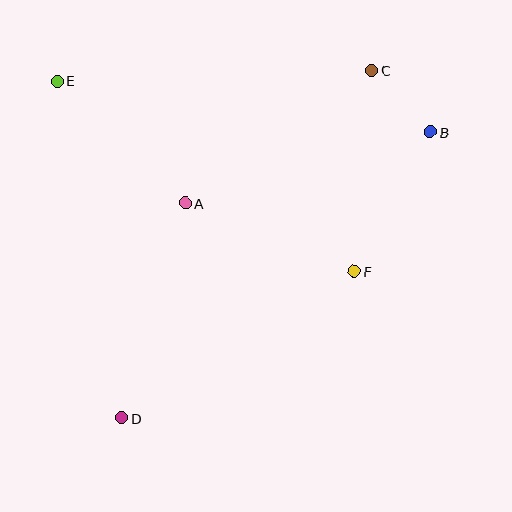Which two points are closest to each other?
Points B and C are closest to each other.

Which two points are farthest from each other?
Points C and D are farthest from each other.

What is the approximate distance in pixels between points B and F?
The distance between B and F is approximately 159 pixels.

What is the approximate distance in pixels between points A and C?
The distance between A and C is approximately 229 pixels.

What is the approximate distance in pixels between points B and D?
The distance between B and D is approximately 421 pixels.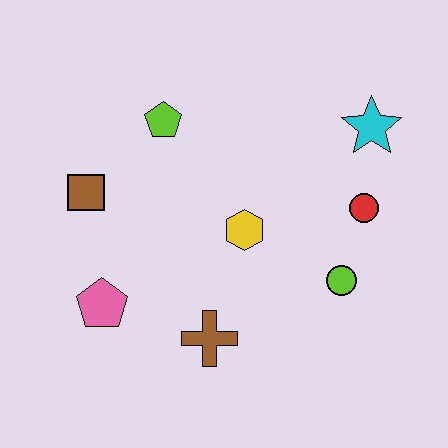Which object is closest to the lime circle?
The red circle is closest to the lime circle.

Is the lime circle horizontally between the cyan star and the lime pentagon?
Yes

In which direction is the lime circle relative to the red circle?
The lime circle is below the red circle.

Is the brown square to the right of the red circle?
No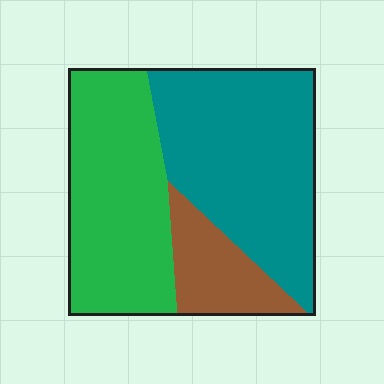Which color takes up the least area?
Brown, at roughly 15%.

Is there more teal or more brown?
Teal.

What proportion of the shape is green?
Green covers around 40% of the shape.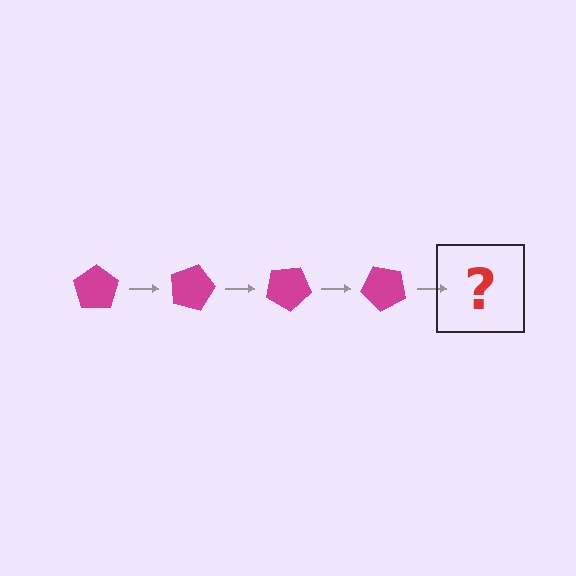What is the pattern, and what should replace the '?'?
The pattern is that the pentagon rotates 15 degrees each step. The '?' should be a magenta pentagon rotated 60 degrees.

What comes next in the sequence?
The next element should be a magenta pentagon rotated 60 degrees.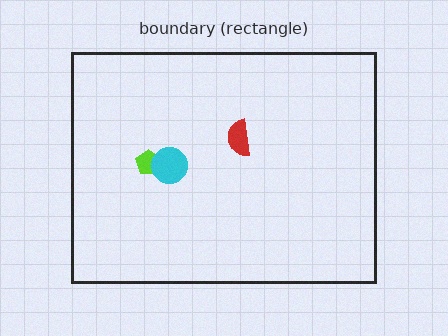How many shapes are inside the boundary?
3 inside, 0 outside.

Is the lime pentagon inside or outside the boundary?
Inside.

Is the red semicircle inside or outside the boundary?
Inside.